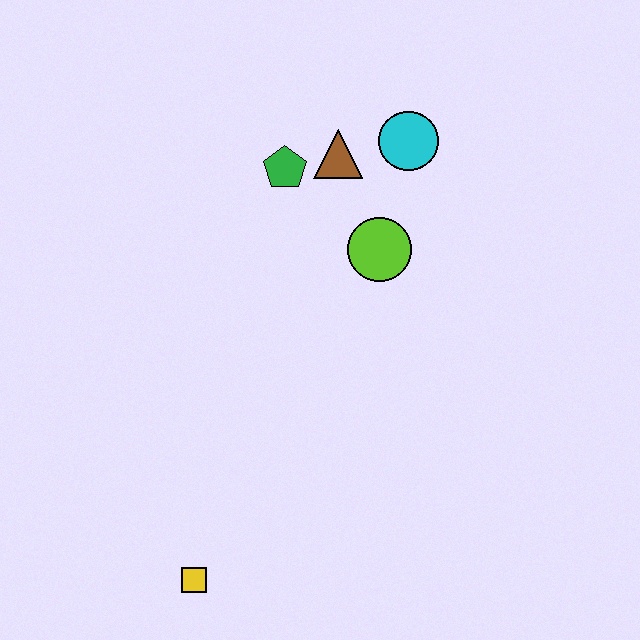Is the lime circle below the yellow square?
No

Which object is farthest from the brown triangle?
The yellow square is farthest from the brown triangle.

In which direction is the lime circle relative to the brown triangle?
The lime circle is below the brown triangle.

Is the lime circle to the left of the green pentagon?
No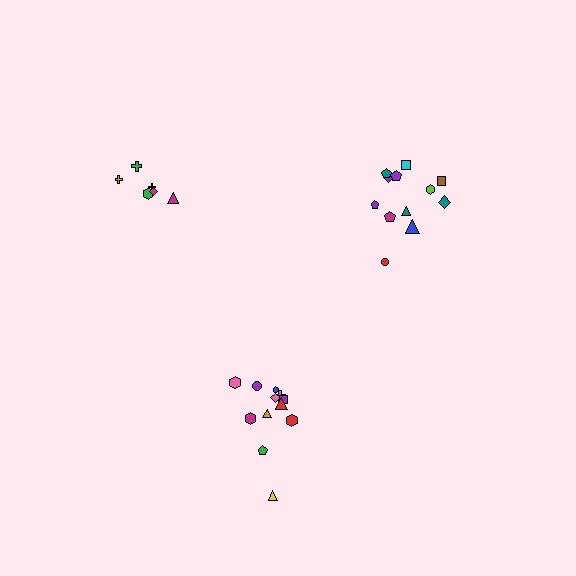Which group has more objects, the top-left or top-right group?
The top-right group.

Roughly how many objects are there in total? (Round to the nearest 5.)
Roughly 30 objects in total.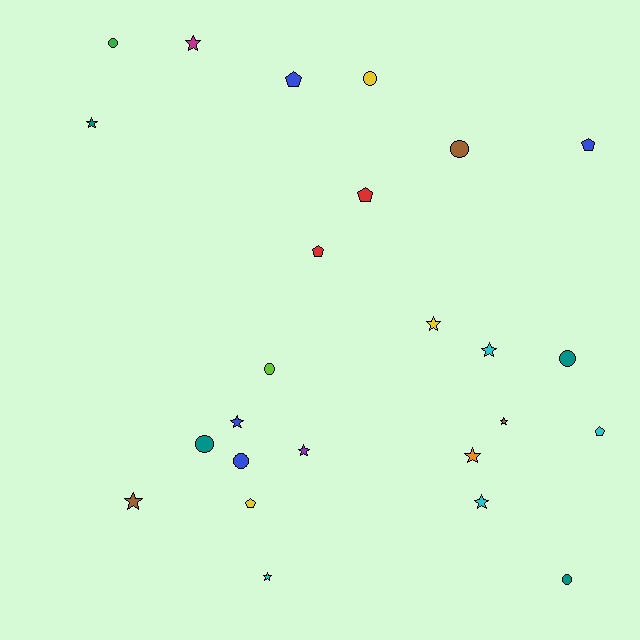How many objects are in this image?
There are 25 objects.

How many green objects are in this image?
There is 1 green object.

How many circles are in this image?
There are 8 circles.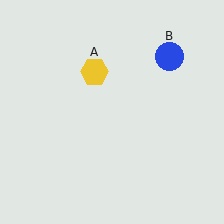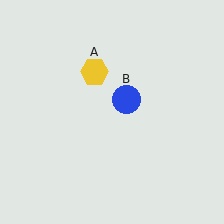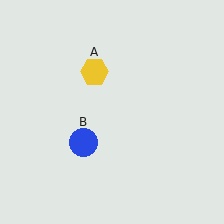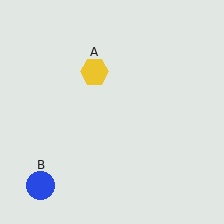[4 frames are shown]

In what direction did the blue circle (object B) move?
The blue circle (object B) moved down and to the left.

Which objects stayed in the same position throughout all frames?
Yellow hexagon (object A) remained stationary.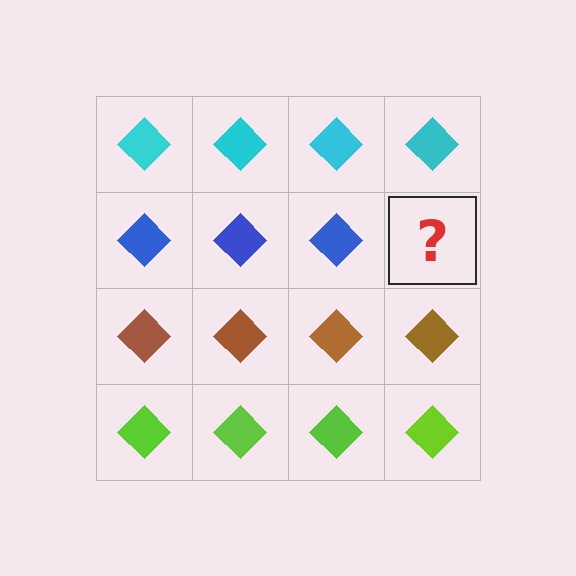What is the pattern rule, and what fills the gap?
The rule is that each row has a consistent color. The gap should be filled with a blue diamond.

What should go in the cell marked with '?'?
The missing cell should contain a blue diamond.